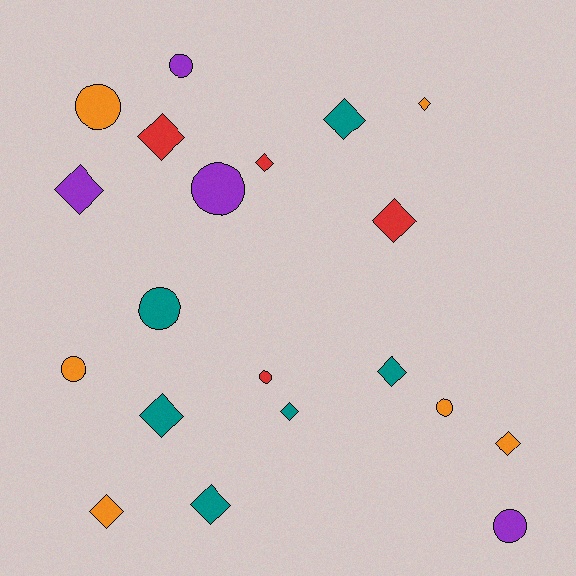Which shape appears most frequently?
Diamond, with 12 objects.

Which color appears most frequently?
Orange, with 6 objects.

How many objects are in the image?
There are 20 objects.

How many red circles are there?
There is 1 red circle.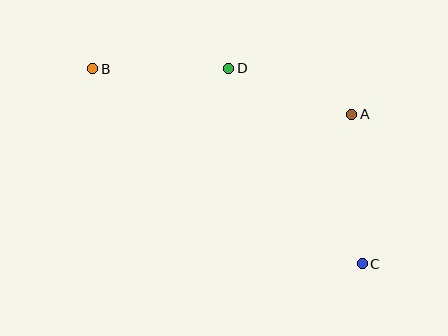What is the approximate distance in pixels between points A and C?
The distance between A and C is approximately 150 pixels.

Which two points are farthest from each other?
Points B and C are farthest from each other.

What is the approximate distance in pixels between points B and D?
The distance between B and D is approximately 136 pixels.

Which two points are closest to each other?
Points A and D are closest to each other.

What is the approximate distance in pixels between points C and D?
The distance between C and D is approximately 237 pixels.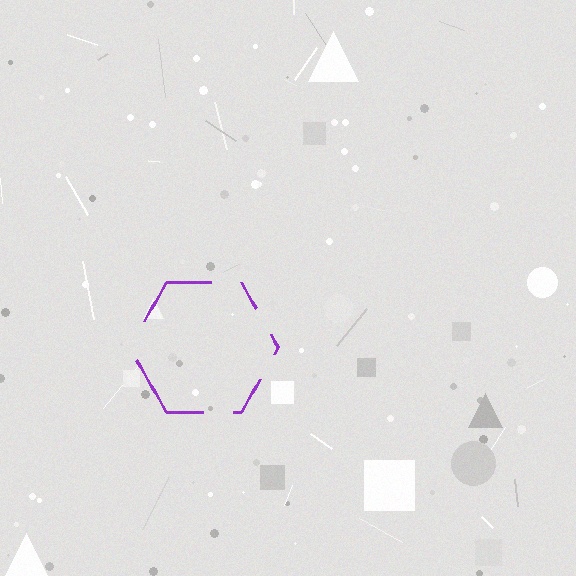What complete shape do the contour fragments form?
The contour fragments form a hexagon.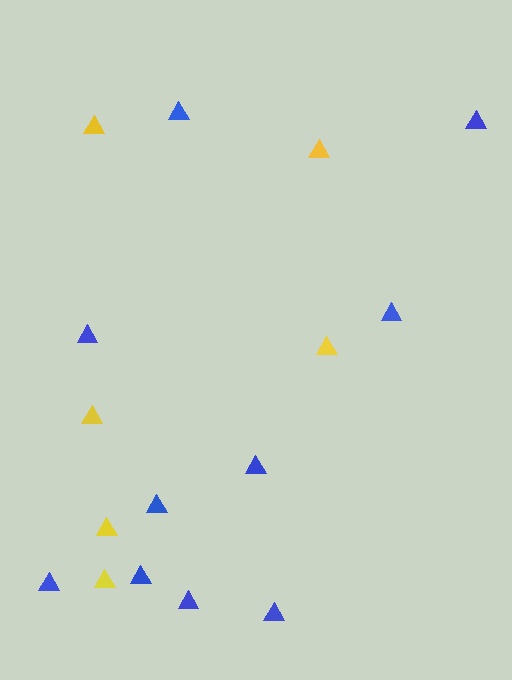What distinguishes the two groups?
There are 2 groups: one group of blue triangles (10) and one group of yellow triangles (6).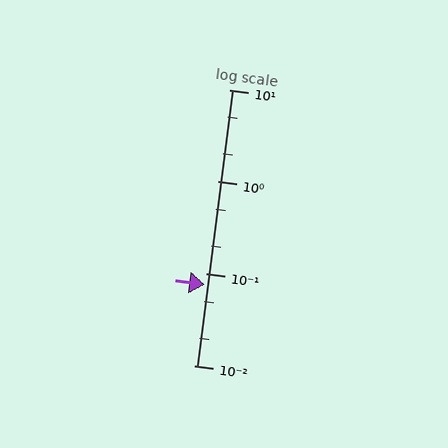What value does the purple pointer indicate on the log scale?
The pointer indicates approximately 0.075.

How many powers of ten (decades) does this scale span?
The scale spans 3 decades, from 0.01 to 10.